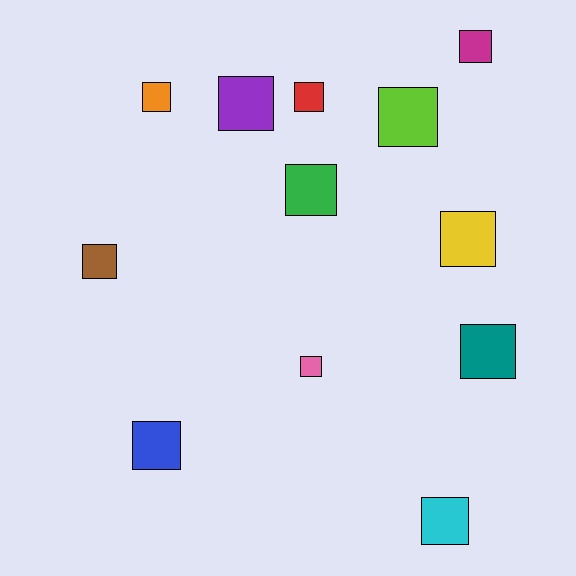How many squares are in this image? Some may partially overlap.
There are 12 squares.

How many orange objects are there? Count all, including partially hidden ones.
There is 1 orange object.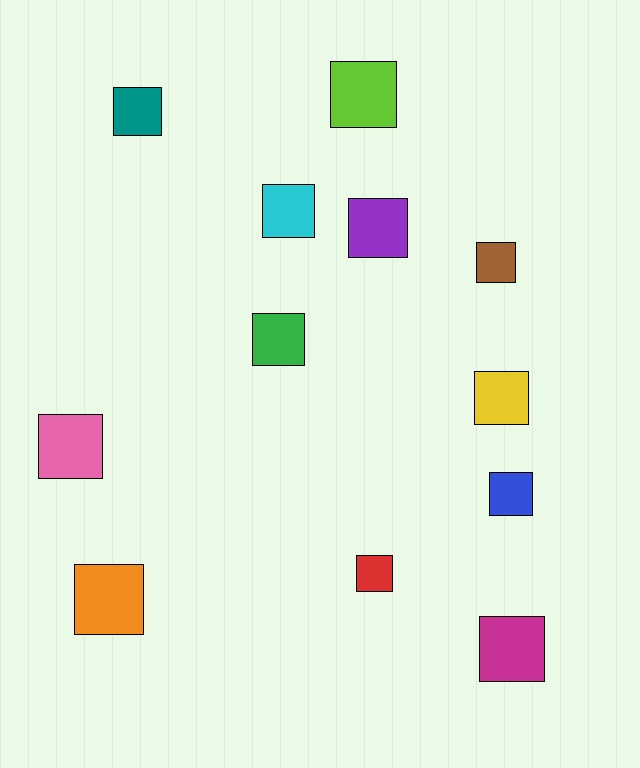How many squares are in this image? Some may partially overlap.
There are 12 squares.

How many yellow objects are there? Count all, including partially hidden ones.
There is 1 yellow object.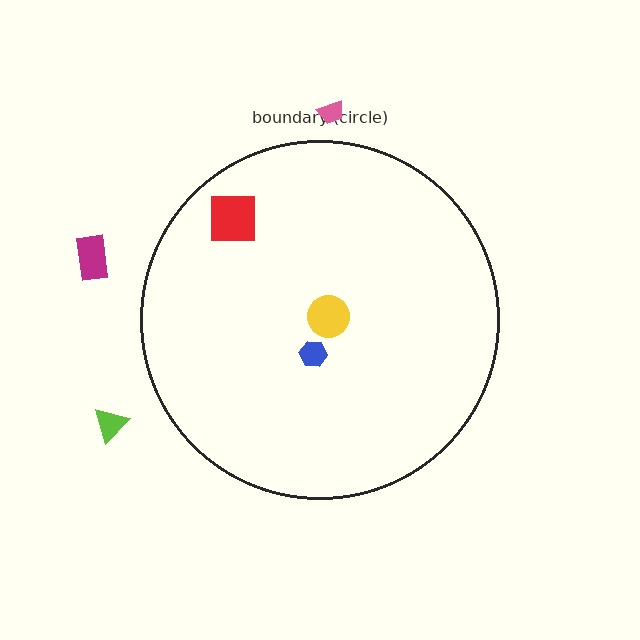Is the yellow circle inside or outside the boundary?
Inside.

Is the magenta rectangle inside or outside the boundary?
Outside.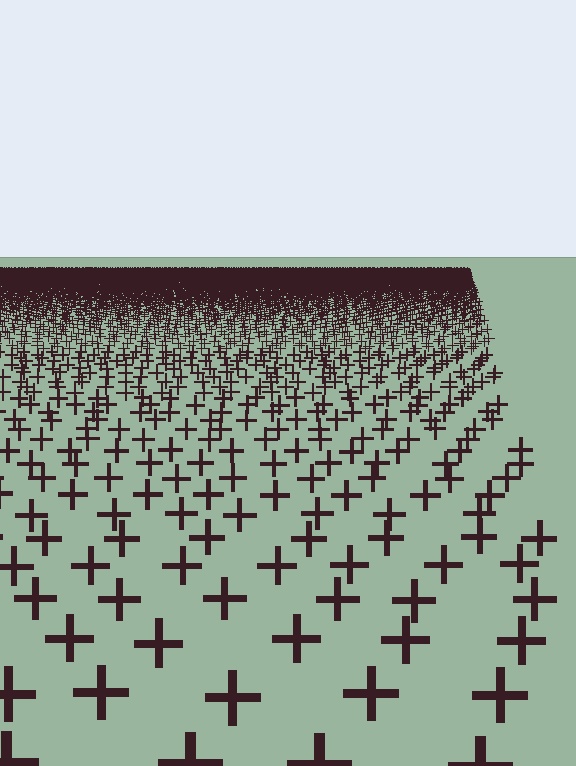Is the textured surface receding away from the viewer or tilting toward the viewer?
The surface is receding away from the viewer. Texture elements get smaller and denser toward the top.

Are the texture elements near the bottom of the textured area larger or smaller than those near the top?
Larger. Near the bottom, elements are closer to the viewer and appear at a bigger on-screen size.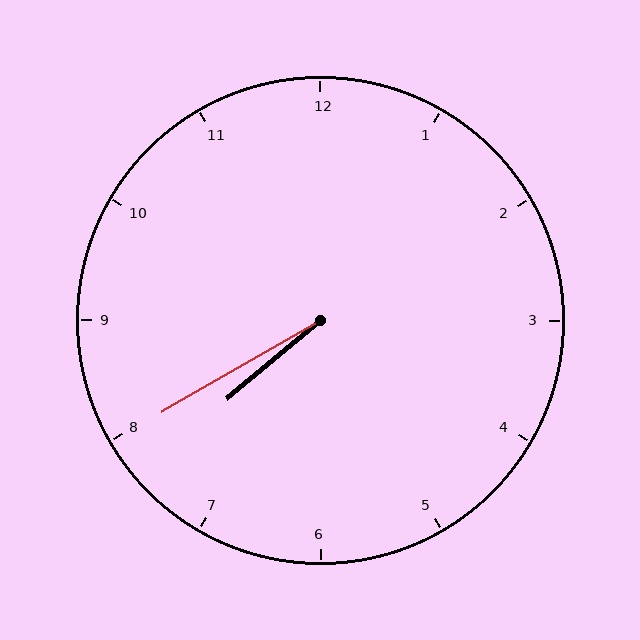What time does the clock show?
7:40.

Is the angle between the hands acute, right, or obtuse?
It is acute.